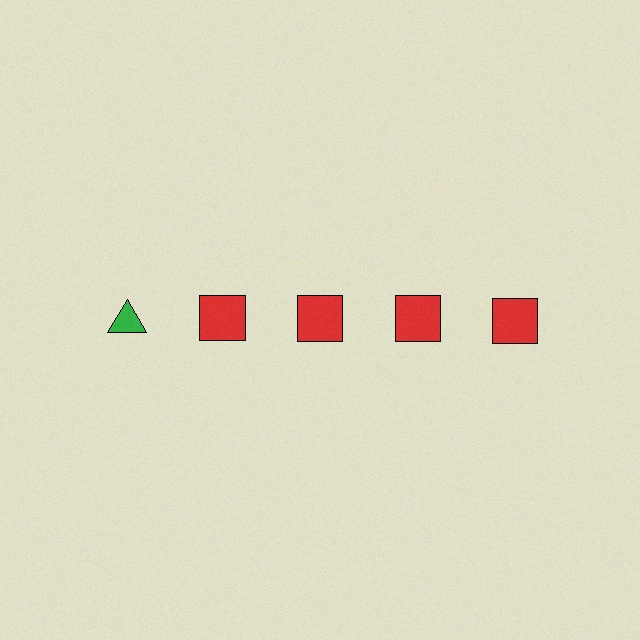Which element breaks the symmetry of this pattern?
The green triangle in the top row, leftmost column breaks the symmetry. All other shapes are red squares.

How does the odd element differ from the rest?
It differs in both color (green instead of red) and shape (triangle instead of square).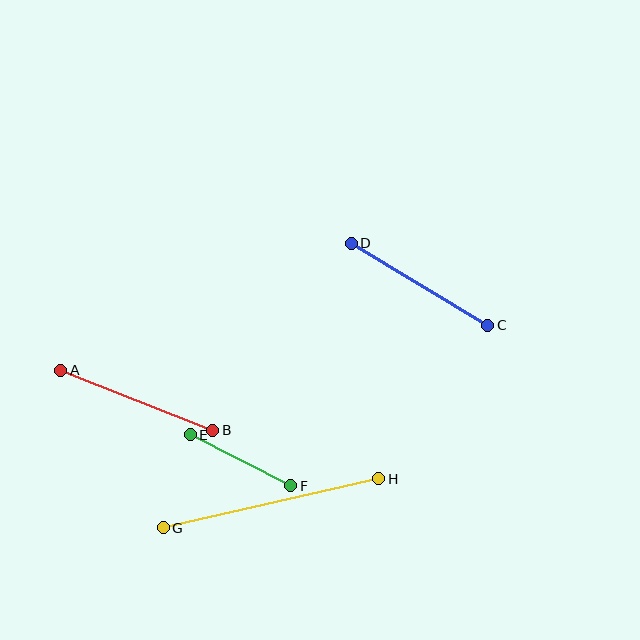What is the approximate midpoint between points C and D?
The midpoint is at approximately (420, 284) pixels.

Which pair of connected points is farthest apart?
Points G and H are farthest apart.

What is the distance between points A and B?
The distance is approximately 164 pixels.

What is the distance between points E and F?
The distance is approximately 113 pixels.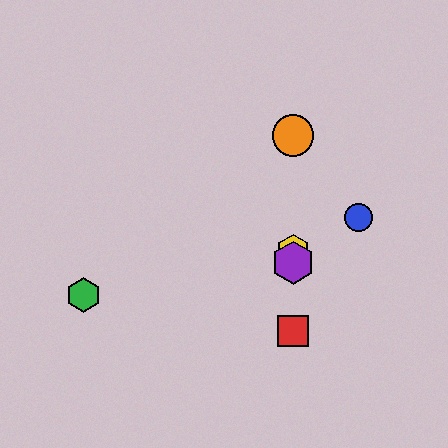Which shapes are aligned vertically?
The red square, the yellow hexagon, the purple hexagon, the orange circle are aligned vertically.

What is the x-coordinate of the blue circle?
The blue circle is at x≈359.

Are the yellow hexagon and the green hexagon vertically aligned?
No, the yellow hexagon is at x≈293 and the green hexagon is at x≈84.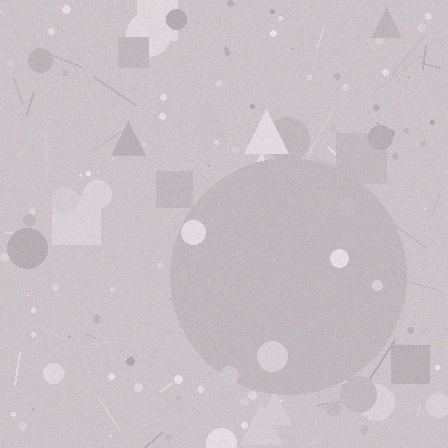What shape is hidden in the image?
A circle is hidden in the image.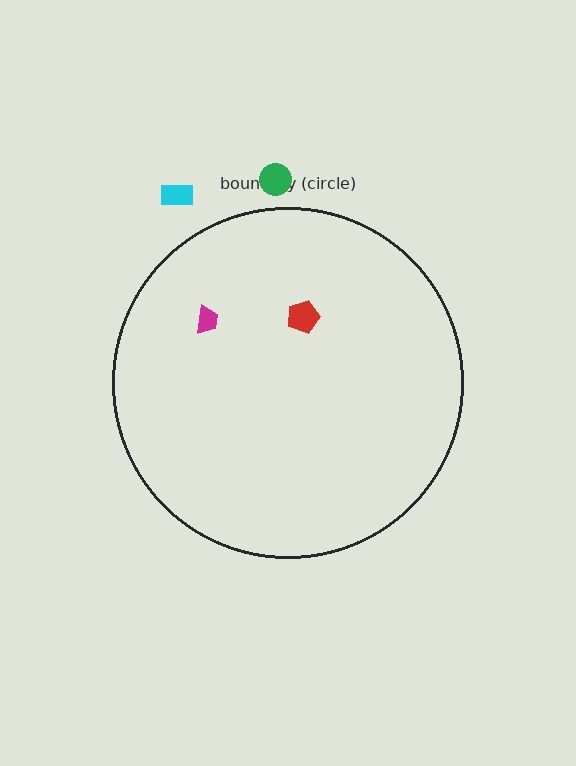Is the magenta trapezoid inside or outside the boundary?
Inside.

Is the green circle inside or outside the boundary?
Outside.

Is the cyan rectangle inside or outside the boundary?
Outside.